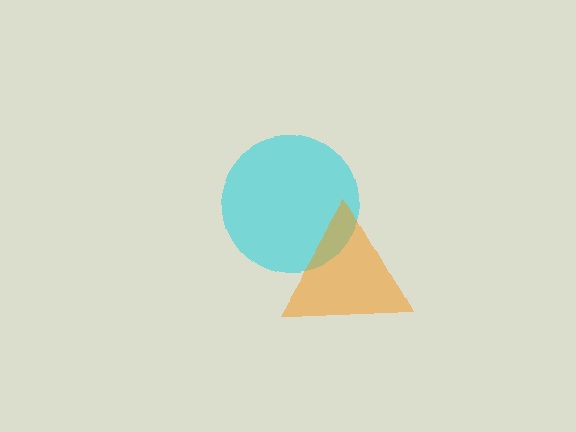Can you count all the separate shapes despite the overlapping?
Yes, there are 2 separate shapes.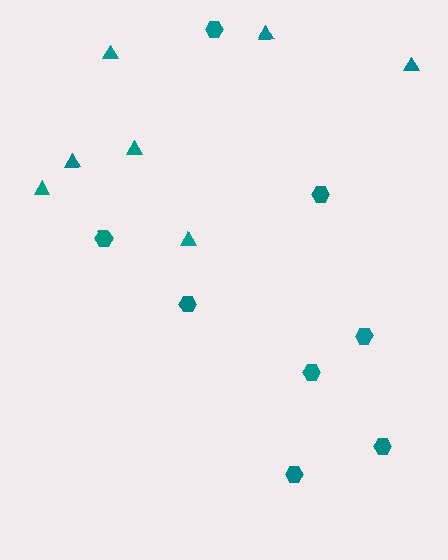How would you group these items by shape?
There are 2 groups: one group of hexagons (8) and one group of triangles (7).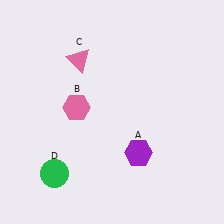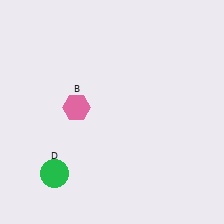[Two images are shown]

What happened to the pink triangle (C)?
The pink triangle (C) was removed in Image 2. It was in the top-left area of Image 1.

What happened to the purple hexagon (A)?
The purple hexagon (A) was removed in Image 2. It was in the bottom-right area of Image 1.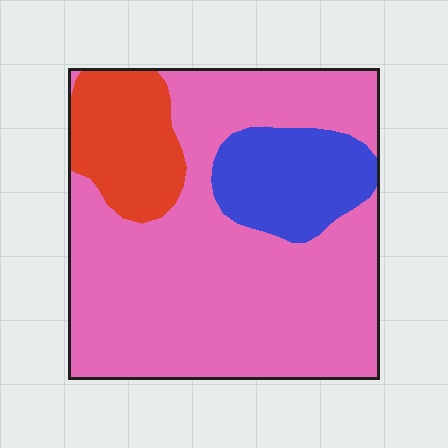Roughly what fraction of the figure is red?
Red takes up about one sixth (1/6) of the figure.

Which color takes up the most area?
Pink, at roughly 70%.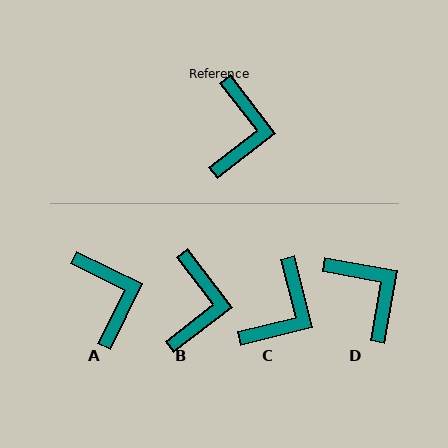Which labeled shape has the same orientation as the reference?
B.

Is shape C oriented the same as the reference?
No, it is off by about 23 degrees.